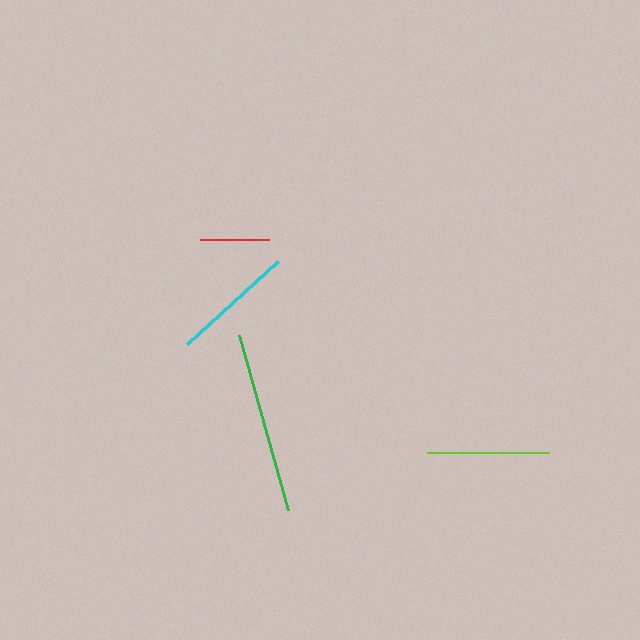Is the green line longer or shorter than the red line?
The green line is longer than the red line.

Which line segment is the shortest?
The red line is the shortest at approximately 69 pixels.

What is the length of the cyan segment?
The cyan segment is approximately 123 pixels long.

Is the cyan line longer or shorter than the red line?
The cyan line is longer than the red line.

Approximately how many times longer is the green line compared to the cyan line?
The green line is approximately 1.5 times the length of the cyan line.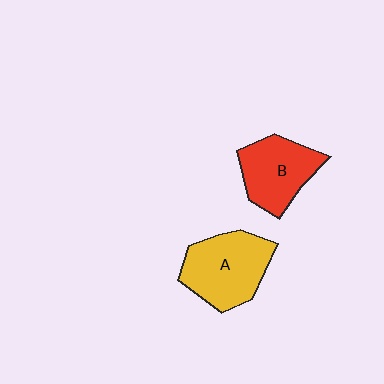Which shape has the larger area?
Shape A (yellow).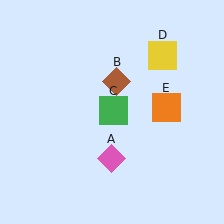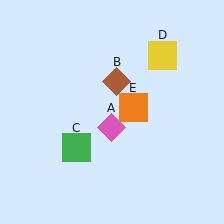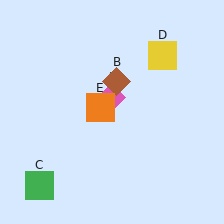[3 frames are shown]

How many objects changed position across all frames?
3 objects changed position: pink diamond (object A), green square (object C), orange square (object E).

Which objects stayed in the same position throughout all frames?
Brown diamond (object B) and yellow square (object D) remained stationary.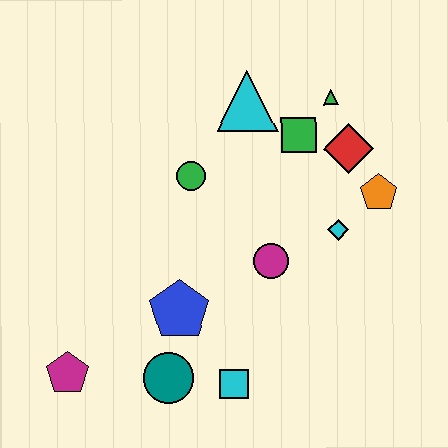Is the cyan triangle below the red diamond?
No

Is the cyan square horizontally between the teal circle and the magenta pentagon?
No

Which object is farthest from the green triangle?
The magenta pentagon is farthest from the green triangle.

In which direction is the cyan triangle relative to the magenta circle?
The cyan triangle is above the magenta circle.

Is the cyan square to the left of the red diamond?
Yes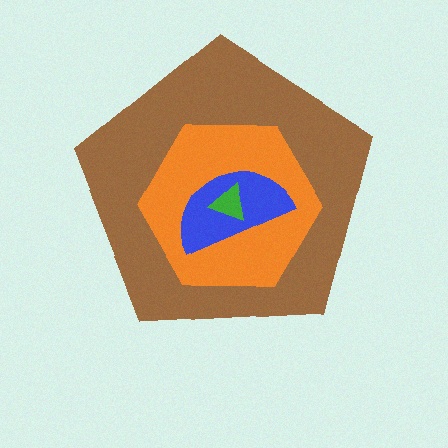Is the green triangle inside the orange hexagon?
Yes.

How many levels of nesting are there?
4.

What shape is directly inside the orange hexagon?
The blue semicircle.